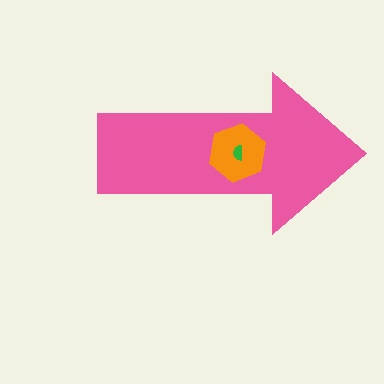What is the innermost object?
The green semicircle.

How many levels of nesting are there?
3.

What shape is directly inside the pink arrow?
The orange hexagon.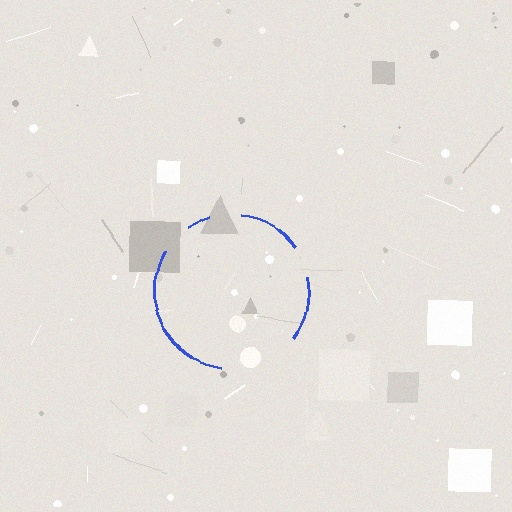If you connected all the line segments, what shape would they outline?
They would outline a circle.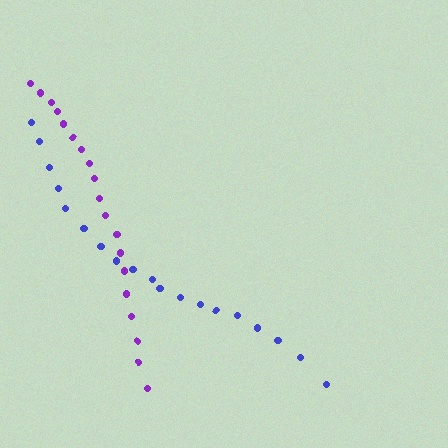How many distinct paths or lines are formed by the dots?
There are 2 distinct paths.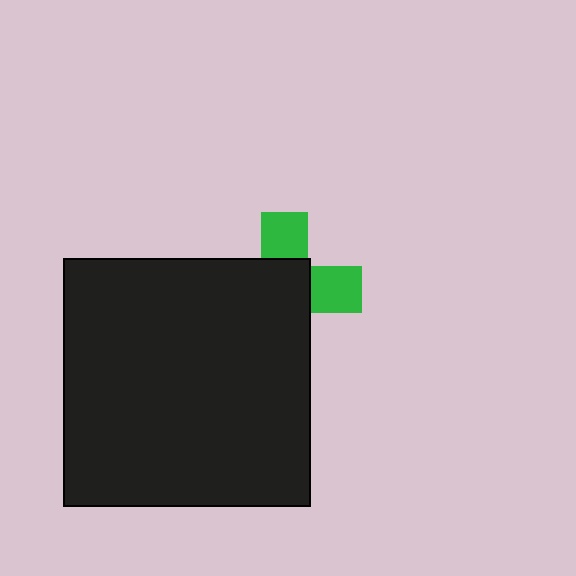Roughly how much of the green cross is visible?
A small part of it is visible (roughly 37%).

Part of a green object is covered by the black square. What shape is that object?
It is a cross.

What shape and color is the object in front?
The object in front is a black square.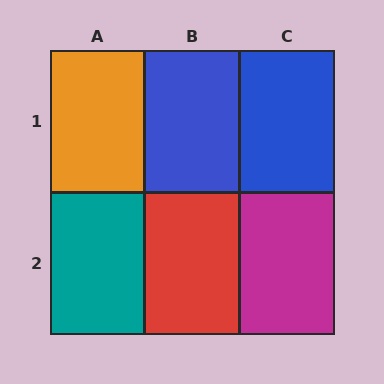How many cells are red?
1 cell is red.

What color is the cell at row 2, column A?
Teal.